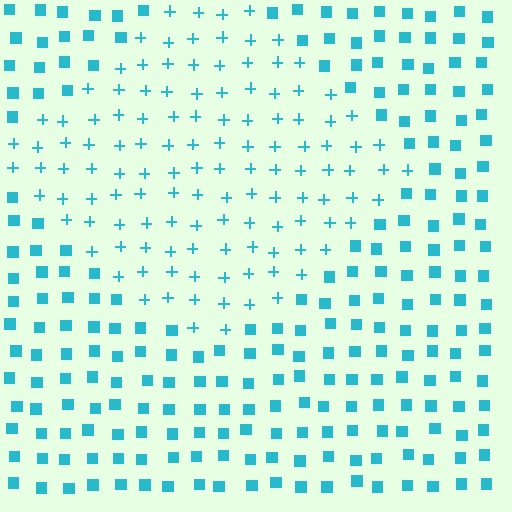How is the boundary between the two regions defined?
The boundary is defined by a change in element shape: plus signs inside vs. squares outside. All elements share the same color and spacing.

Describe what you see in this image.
The image is filled with small cyan elements arranged in a uniform grid. A diamond-shaped region contains plus signs, while the surrounding area contains squares. The boundary is defined purely by the change in element shape.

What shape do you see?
I see a diamond.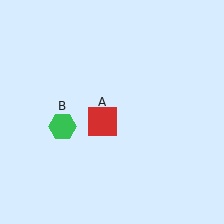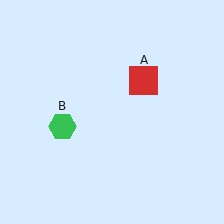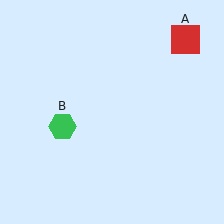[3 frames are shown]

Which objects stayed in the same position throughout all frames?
Green hexagon (object B) remained stationary.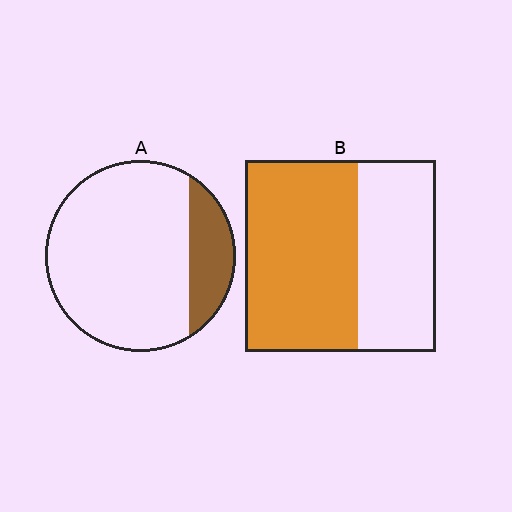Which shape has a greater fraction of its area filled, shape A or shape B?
Shape B.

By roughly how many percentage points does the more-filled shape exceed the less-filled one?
By roughly 40 percentage points (B over A).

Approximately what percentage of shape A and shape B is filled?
A is approximately 20% and B is approximately 60%.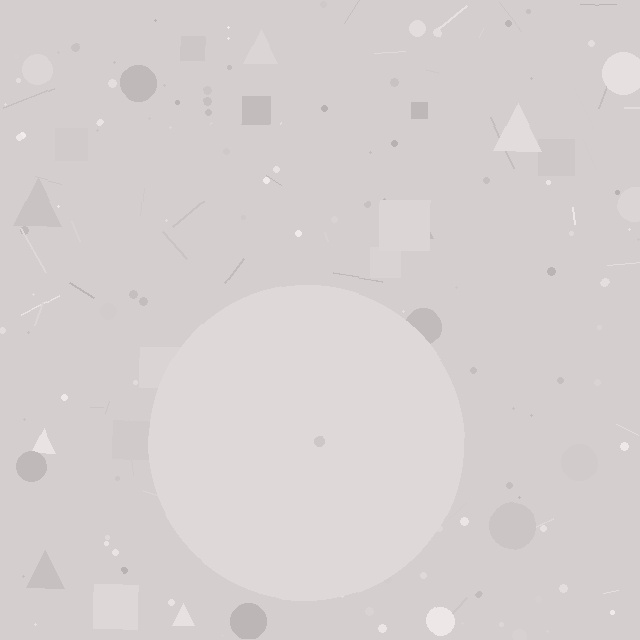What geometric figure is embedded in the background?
A circle is embedded in the background.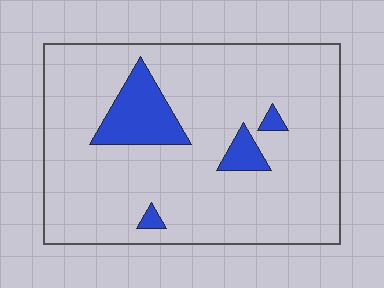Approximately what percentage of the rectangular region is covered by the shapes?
Approximately 10%.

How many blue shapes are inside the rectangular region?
4.